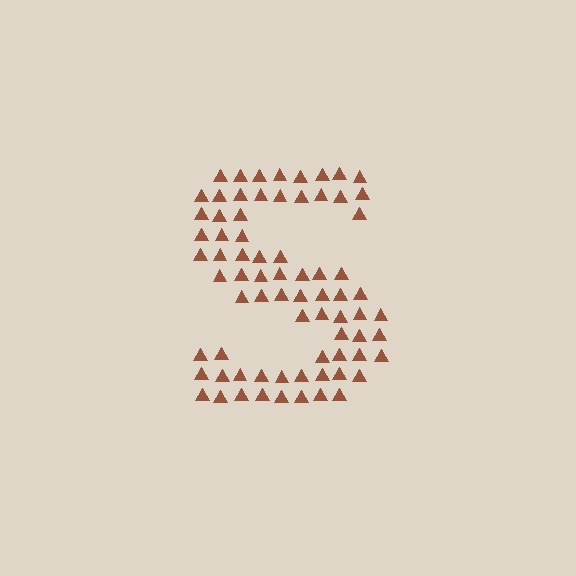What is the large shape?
The large shape is the letter S.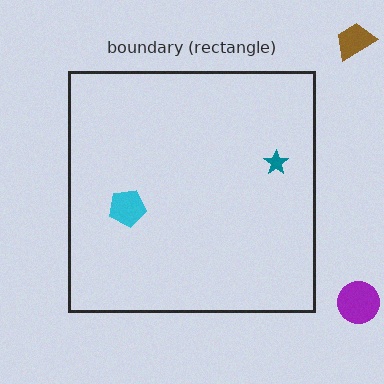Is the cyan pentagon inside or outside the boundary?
Inside.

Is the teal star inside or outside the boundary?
Inside.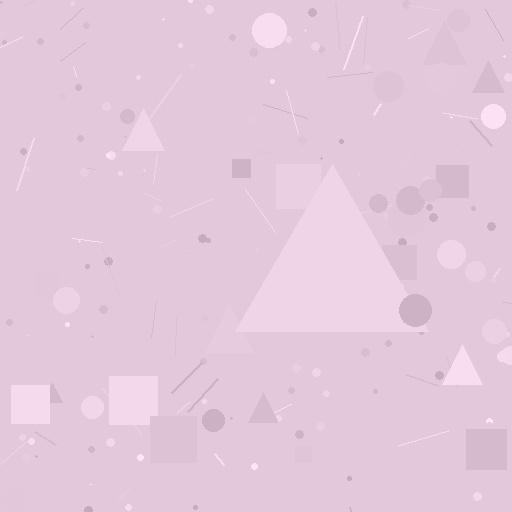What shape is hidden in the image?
A triangle is hidden in the image.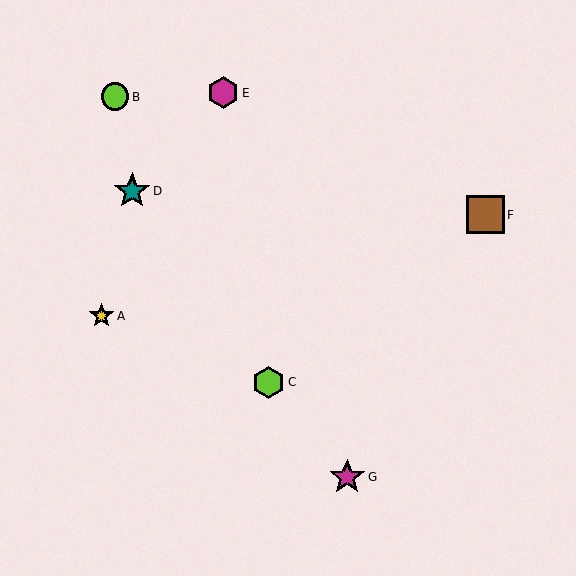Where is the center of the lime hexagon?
The center of the lime hexagon is at (269, 382).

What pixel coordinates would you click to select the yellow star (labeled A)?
Click at (102, 316) to select the yellow star A.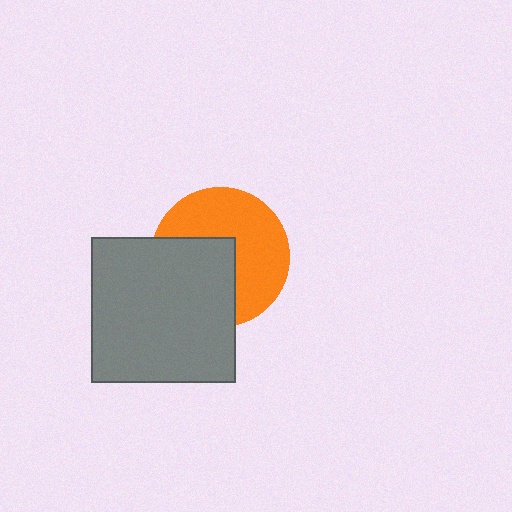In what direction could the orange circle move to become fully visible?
The orange circle could move toward the upper-right. That would shift it out from behind the gray square entirely.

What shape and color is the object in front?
The object in front is a gray square.